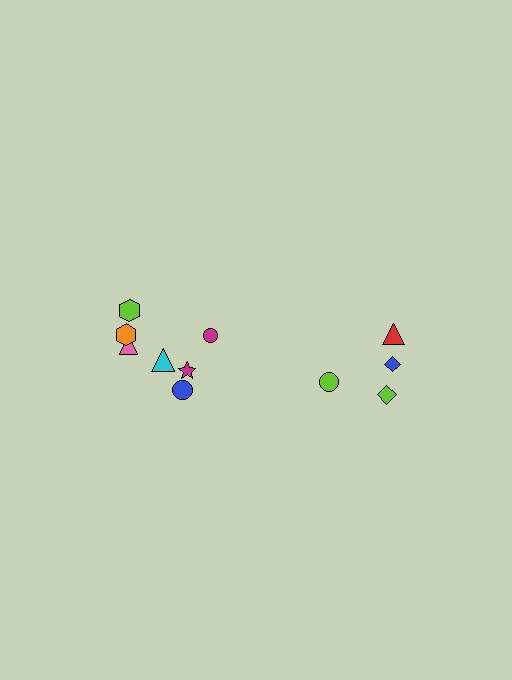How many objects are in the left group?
There are 7 objects.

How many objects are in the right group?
There are 4 objects.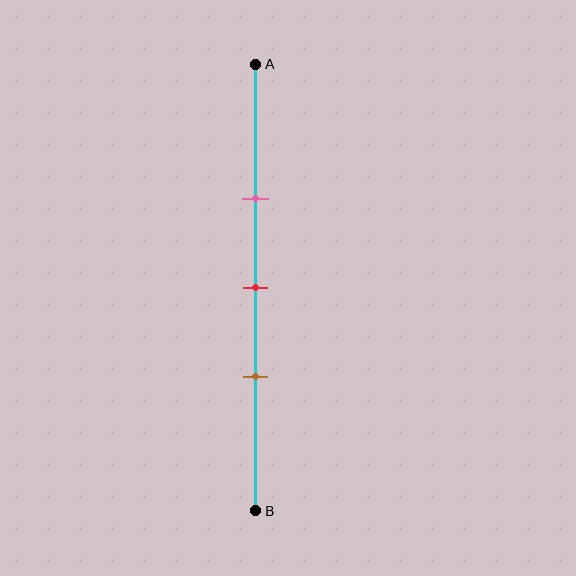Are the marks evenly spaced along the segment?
Yes, the marks are approximately evenly spaced.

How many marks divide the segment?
There are 3 marks dividing the segment.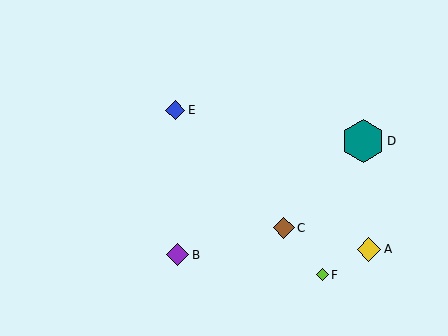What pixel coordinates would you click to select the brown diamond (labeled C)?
Click at (284, 228) to select the brown diamond C.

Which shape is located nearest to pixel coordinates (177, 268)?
The purple diamond (labeled B) at (178, 255) is nearest to that location.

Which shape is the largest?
The teal hexagon (labeled D) is the largest.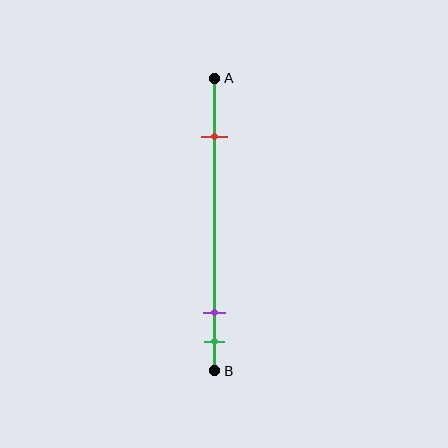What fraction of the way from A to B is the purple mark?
The purple mark is approximately 80% (0.8) of the way from A to B.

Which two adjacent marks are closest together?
The purple and green marks are the closest adjacent pair.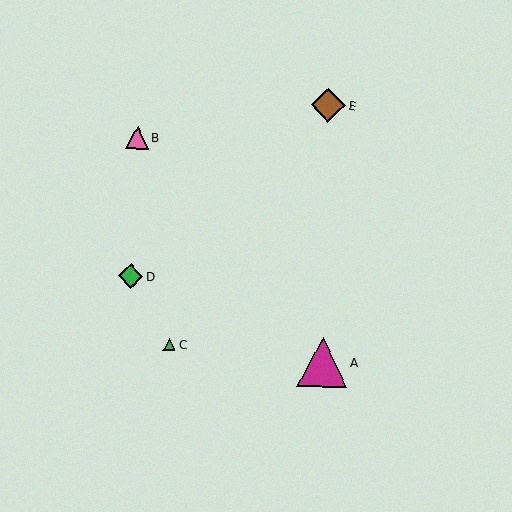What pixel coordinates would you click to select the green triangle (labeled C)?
Click at (170, 345) to select the green triangle C.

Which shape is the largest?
The magenta triangle (labeled A) is the largest.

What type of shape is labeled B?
Shape B is a pink triangle.